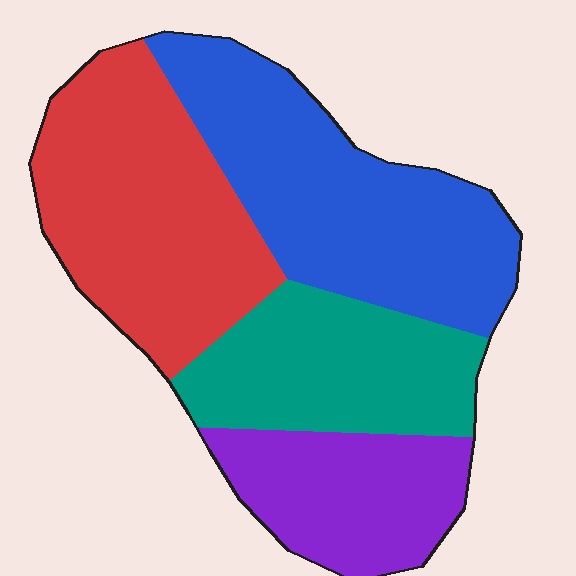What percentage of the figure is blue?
Blue covers about 30% of the figure.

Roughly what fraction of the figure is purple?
Purple covers 17% of the figure.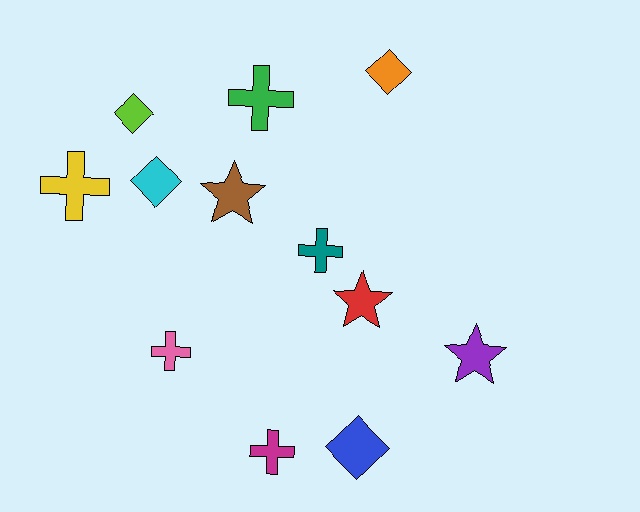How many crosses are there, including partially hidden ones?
There are 5 crosses.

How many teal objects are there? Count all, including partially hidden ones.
There is 1 teal object.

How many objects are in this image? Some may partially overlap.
There are 12 objects.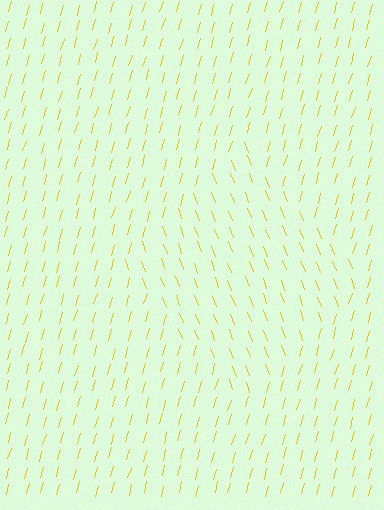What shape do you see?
I see a diamond.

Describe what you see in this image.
The image is filled with small yellow line segments. A diamond region in the image has lines oriented differently from the surrounding lines, creating a visible texture boundary.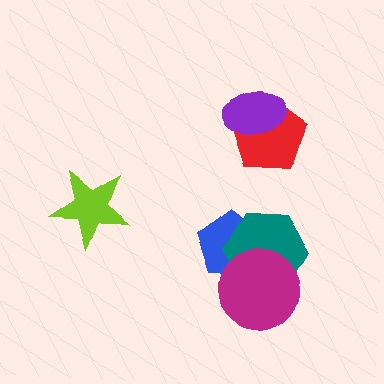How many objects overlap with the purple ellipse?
1 object overlaps with the purple ellipse.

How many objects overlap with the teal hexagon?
2 objects overlap with the teal hexagon.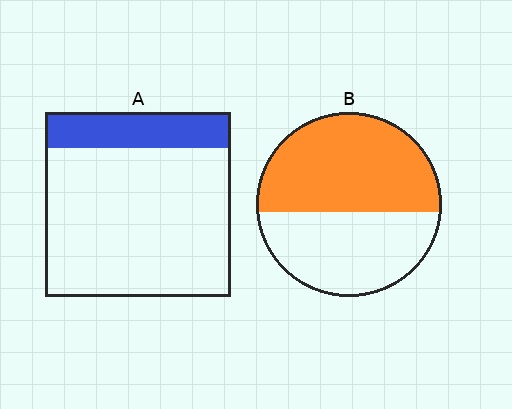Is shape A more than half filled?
No.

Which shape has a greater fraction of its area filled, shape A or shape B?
Shape B.